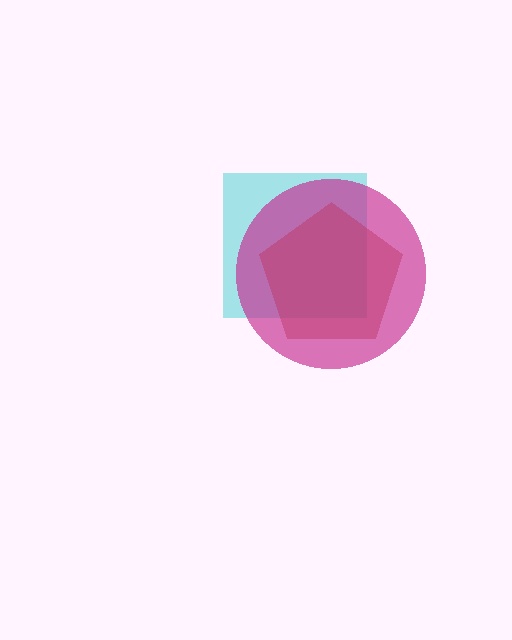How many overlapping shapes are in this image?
There are 3 overlapping shapes in the image.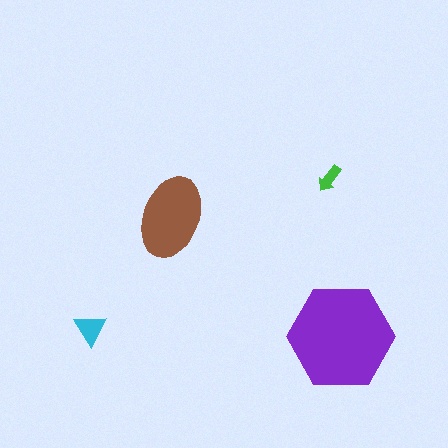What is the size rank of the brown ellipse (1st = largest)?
2nd.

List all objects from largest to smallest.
The purple hexagon, the brown ellipse, the cyan triangle, the green arrow.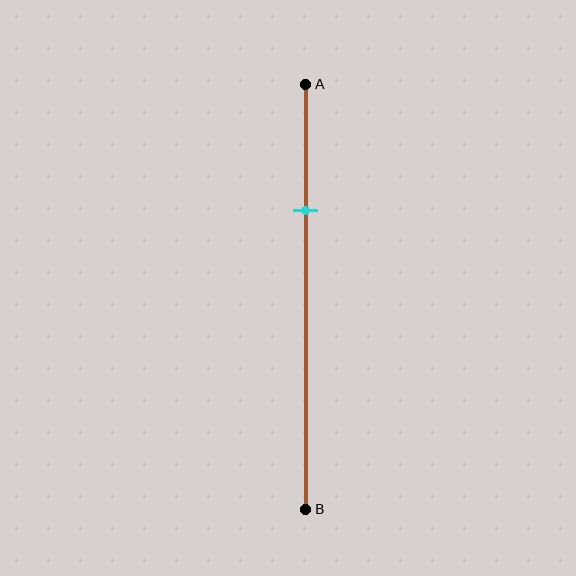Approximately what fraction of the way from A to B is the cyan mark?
The cyan mark is approximately 30% of the way from A to B.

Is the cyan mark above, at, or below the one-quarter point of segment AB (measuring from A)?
The cyan mark is below the one-quarter point of segment AB.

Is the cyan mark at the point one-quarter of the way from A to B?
No, the mark is at about 30% from A, not at the 25% one-quarter point.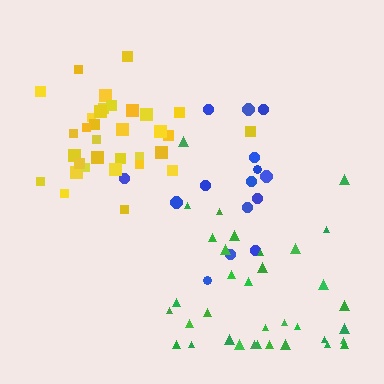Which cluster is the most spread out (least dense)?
Blue.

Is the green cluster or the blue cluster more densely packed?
Green.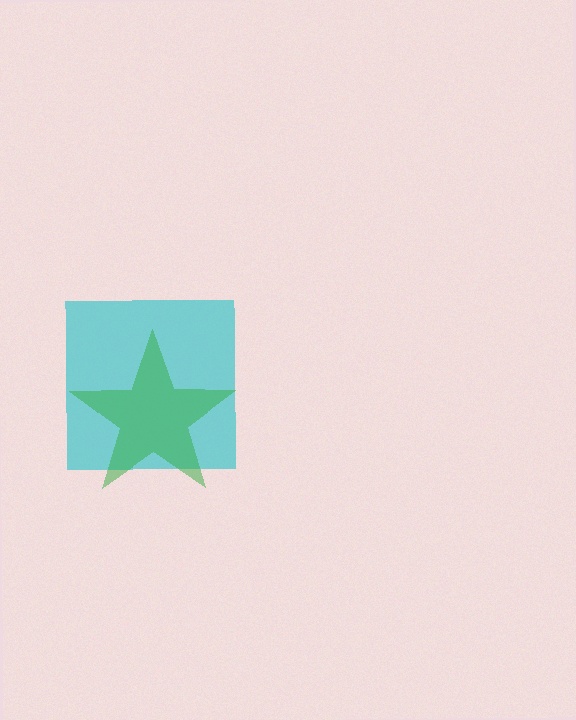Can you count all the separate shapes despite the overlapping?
Yes, there are 2 separate shapes.